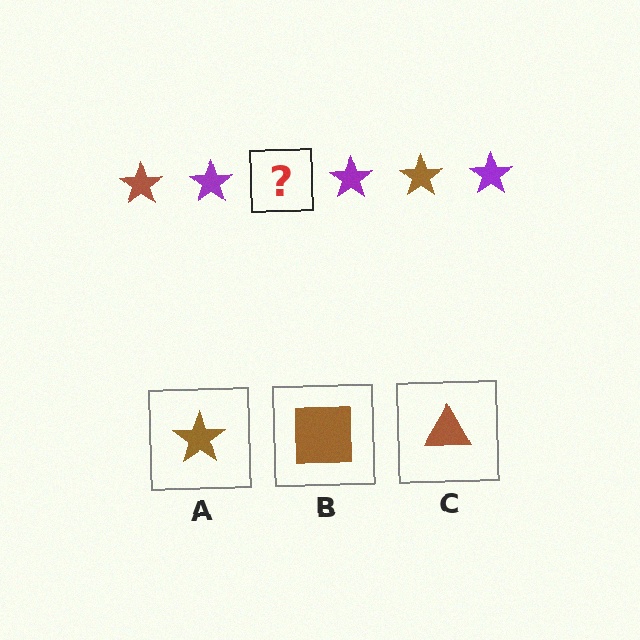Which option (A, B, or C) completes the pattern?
A.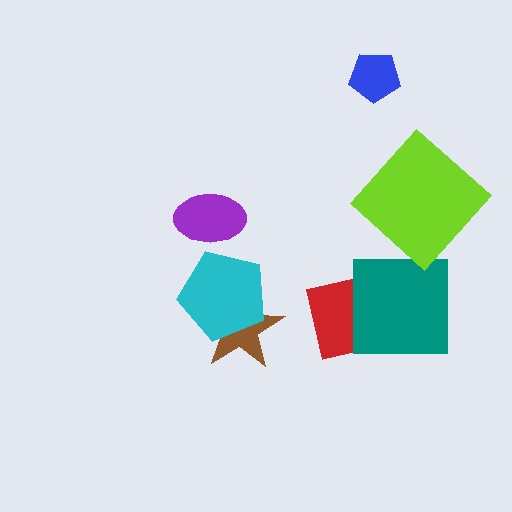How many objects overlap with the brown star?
1 object overlaps with the brown star.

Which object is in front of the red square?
The teal square is in front of the red square.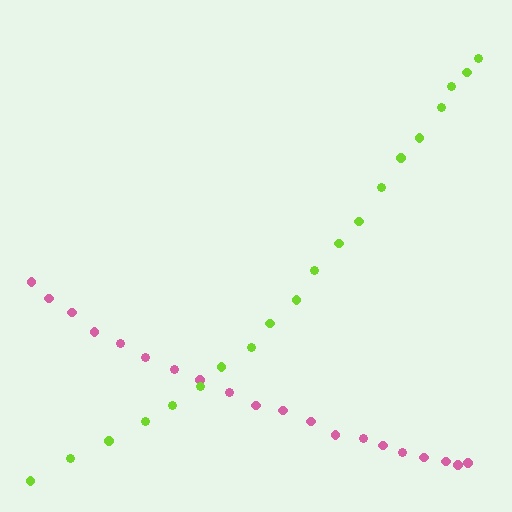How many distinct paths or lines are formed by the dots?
There are 2 distinct paths.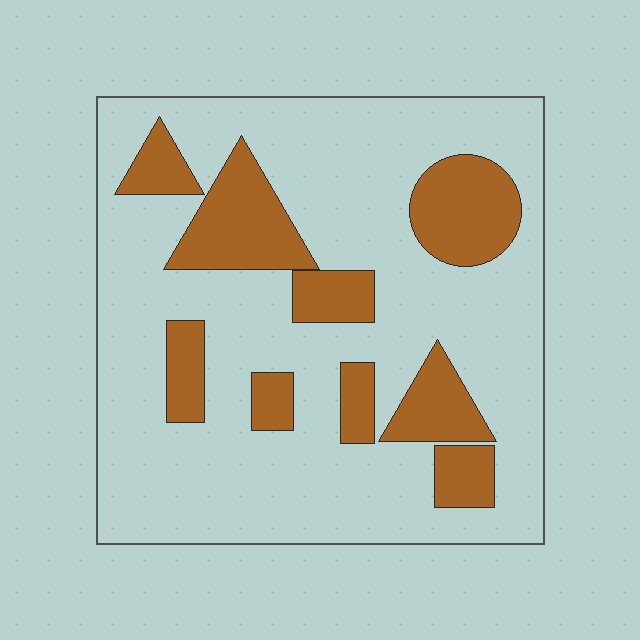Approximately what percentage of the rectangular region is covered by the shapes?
Approximately 25%.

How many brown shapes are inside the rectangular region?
9.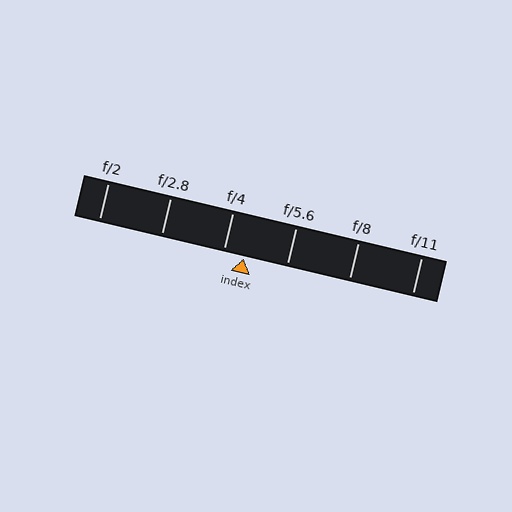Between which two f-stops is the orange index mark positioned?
The index mark is between f/4 and f/5.6.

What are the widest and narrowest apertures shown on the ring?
The widest aperture shown is f/2 and the narrowest is f/11.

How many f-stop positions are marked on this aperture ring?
There are 6 f-stop positions marked.